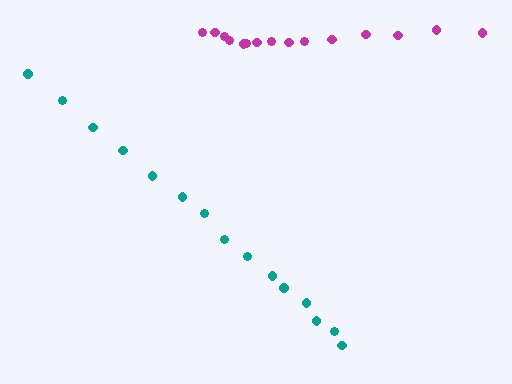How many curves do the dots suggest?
There are 2 distinct paths.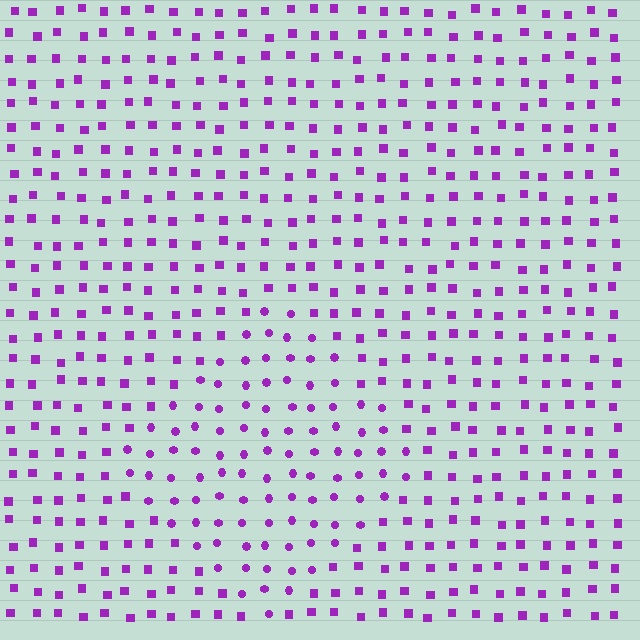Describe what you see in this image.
The image is filled with small purple elements arranged in a uniform grid. A diamond-shaped region contains circles, while the surrounding area contains squares. The boundary is defined purely by the change in element shape.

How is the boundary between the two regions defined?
The boundary is defined by a change in element shape: circles inside vs. squares outside. All elements share the same color and spacing.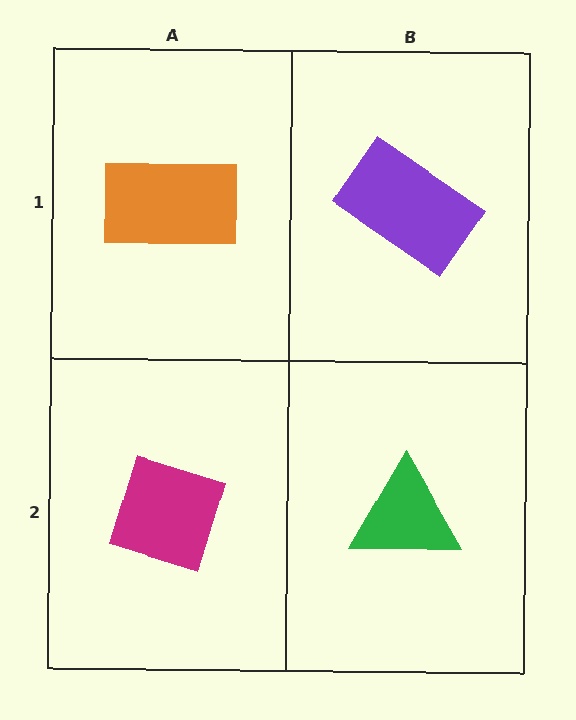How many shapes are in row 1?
2 shapes.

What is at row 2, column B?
A green triangle.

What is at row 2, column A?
A magenta diamond.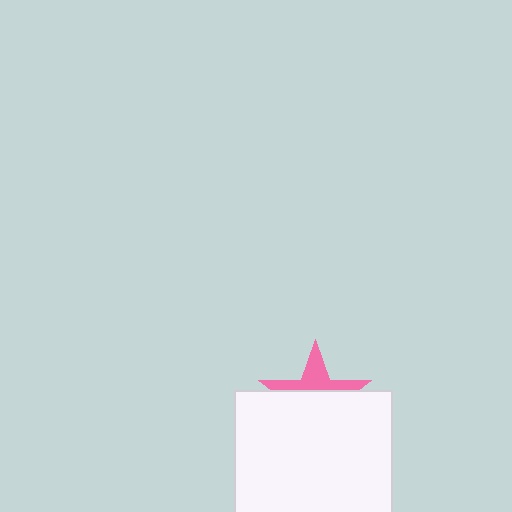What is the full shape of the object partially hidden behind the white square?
The partially hidden object is a pink star.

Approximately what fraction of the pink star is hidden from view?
Roughly 62% of the pink star is hidden behind the white square.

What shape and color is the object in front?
The object in front is a white square.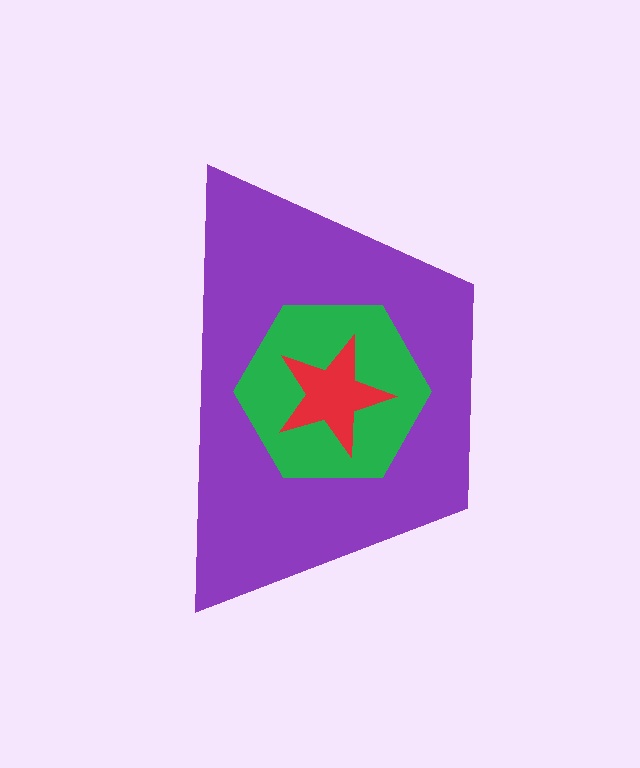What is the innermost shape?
The red star.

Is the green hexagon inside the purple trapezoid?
Yes.